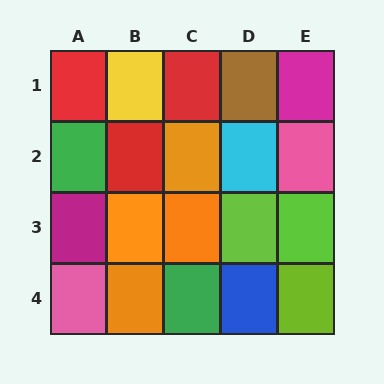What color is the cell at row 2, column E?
Pink.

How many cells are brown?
1 cell is brown.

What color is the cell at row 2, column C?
Orange.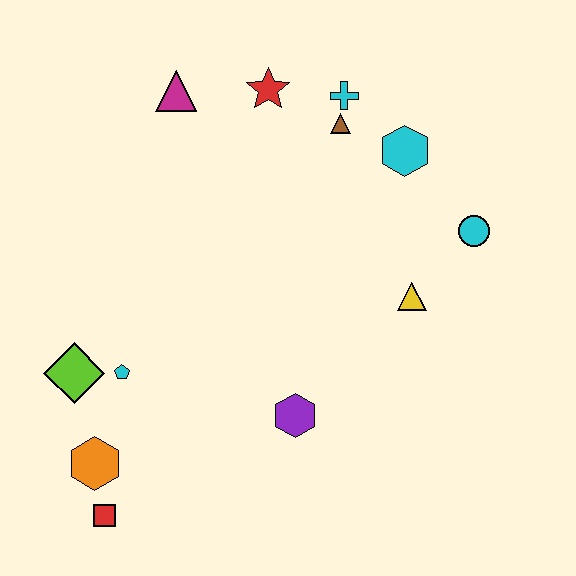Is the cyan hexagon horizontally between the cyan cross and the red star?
No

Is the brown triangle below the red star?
Yes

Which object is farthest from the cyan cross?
The red square is farthest from the cyan cross.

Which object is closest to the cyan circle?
The yellow triangle is closest to the cyan circle.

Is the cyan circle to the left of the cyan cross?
No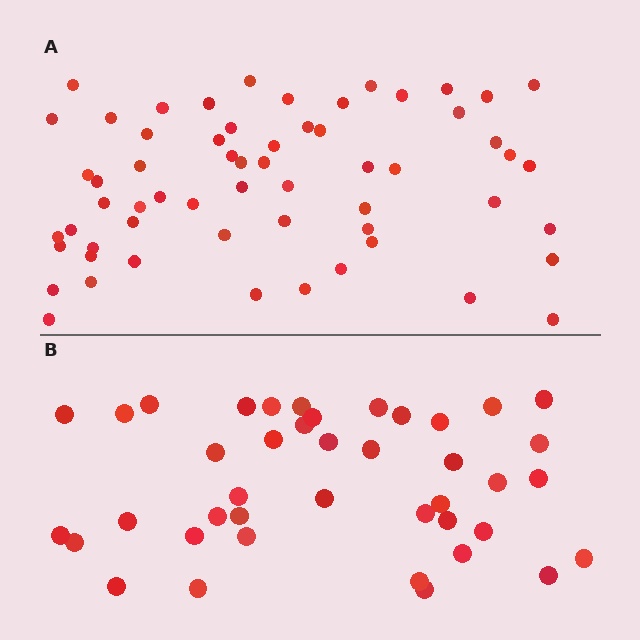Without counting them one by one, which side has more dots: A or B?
Region A (the top region) has more dots.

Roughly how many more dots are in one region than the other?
Region A has approximately 20 more dots than region B.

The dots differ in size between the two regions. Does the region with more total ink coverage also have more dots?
No. Region B has more total ink coverage because its dots are larger, but region A actually contains more individual dots. Total area can be misleading — the number of items is what matters here.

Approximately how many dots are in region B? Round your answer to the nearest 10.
About 40 dots. (The exact count is 41, which rounds to 40.)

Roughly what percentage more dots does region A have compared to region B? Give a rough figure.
About 45% more.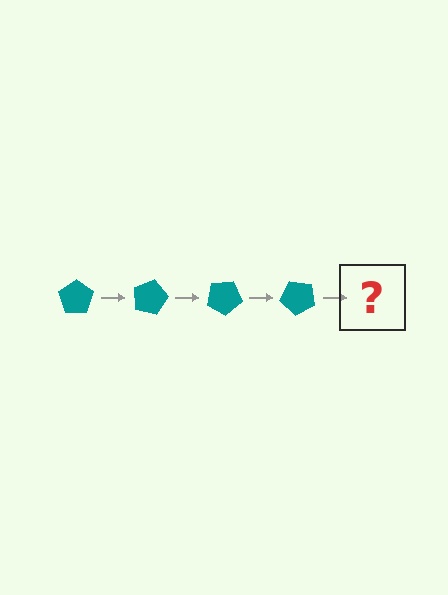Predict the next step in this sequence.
The next step is a teal pentagon rotated 60 degrees.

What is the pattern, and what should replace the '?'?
The pattern is that the pentagon rotates 15 degrees each step. The '?' should be a teal pentagon rotated 60 degrees.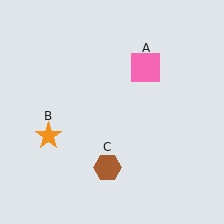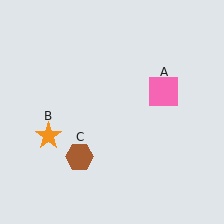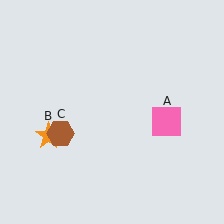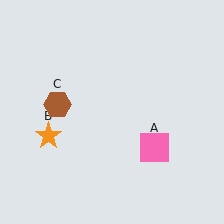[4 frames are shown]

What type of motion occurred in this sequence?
The pink square (object A), brown hexagon (object C) rotated clockwise around the center of the scene.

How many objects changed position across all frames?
2 objects changed position: pink square (object A), brown hexagon (object C).